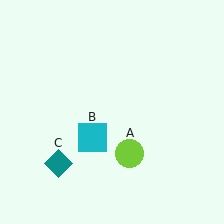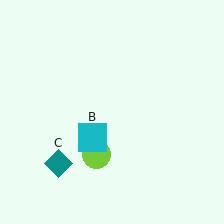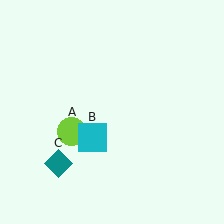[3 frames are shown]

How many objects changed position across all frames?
1 object changed position: lime circle (object A).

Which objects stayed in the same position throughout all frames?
Cyan square (object B) and teal diamond (object C) remained stationary.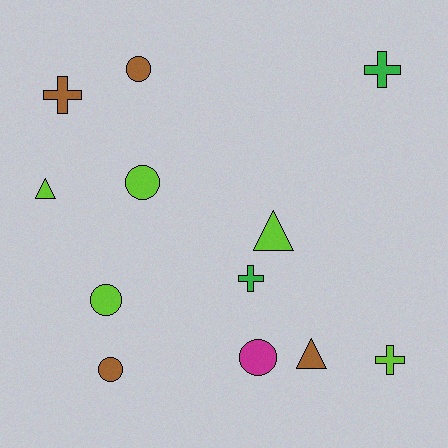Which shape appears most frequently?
Circle, with 5 objects.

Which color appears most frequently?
Lime, with 5 objects.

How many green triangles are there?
There are no green triangles.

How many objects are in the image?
There are 12 objects.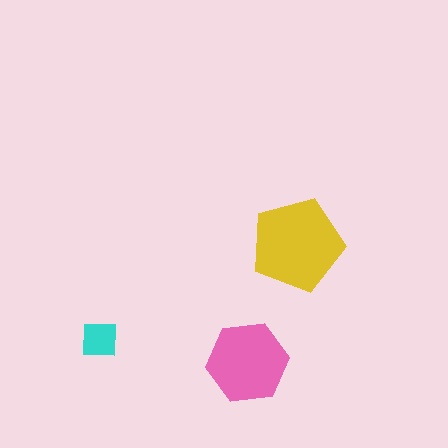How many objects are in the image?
There are 3 objects in the image.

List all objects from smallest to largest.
The cyan square, the pink hexagon, the yellow pentagon.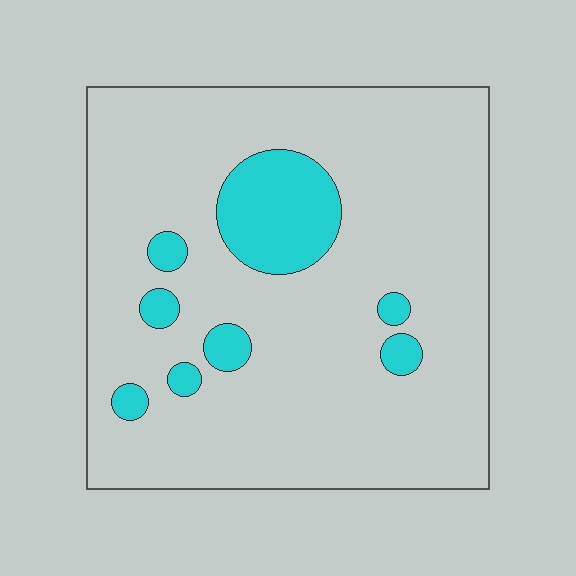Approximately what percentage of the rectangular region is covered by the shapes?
Approximately 15%.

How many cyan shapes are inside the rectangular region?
8.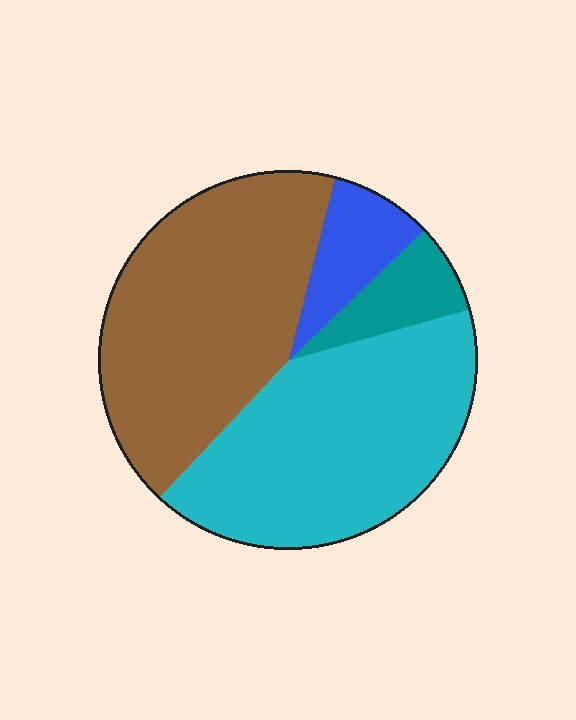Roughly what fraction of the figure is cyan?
Cyan takes up about two fifths (2/5) of the figure.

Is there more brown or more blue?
Brown.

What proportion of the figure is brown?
Brown takes up between a quarter and a half of the figure.